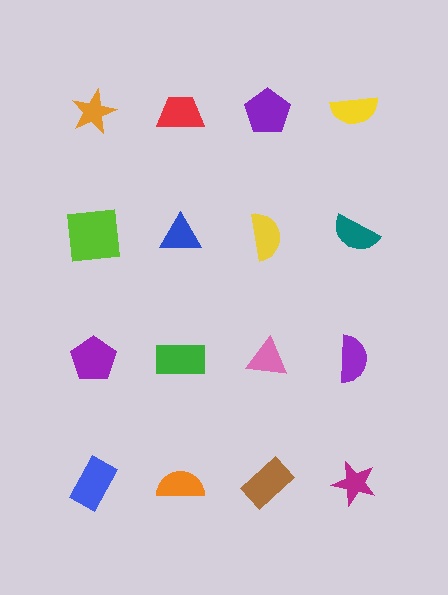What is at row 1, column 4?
A yellow semicircle.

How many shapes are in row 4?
4 shapes.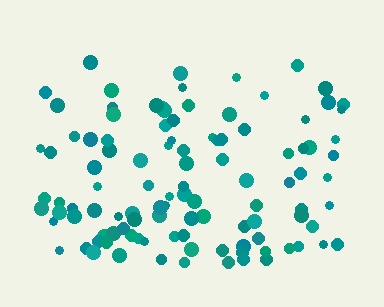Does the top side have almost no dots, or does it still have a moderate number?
Still a moderate number, just noticeably fewer than the bottom.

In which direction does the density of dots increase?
From top to bottom, with the bottom side densest.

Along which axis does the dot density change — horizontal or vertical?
Vertical.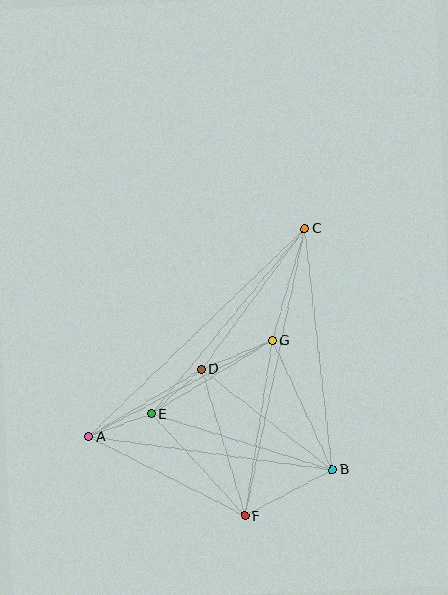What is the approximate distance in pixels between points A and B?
The distance between A and B is approximately 246 pixels.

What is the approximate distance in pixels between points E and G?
The distance between E and G is approximately 141 pixels.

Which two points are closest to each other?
Points A and E are closest to each other.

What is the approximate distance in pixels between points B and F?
The distance between B and F is approximately 99 pixels.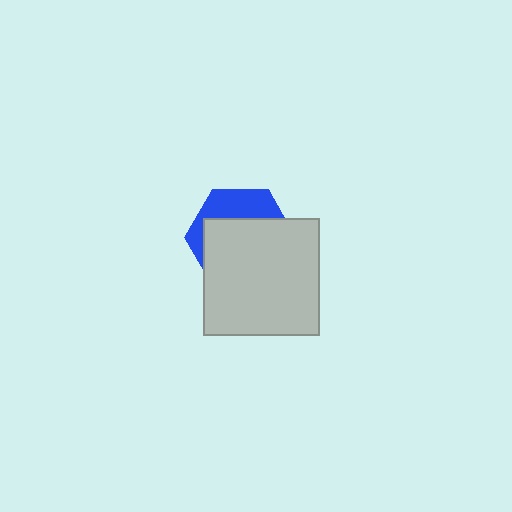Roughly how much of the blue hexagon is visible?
A small part of it is visible (roughly 33%).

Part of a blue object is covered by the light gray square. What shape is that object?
It is a hexagon.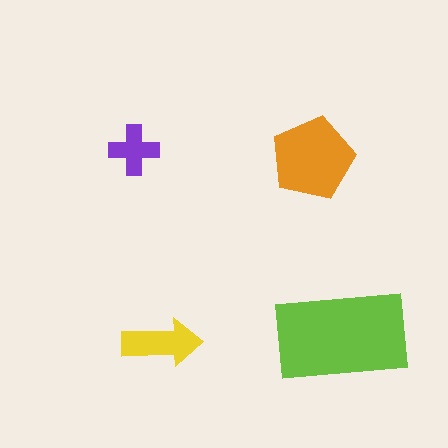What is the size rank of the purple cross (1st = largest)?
4th.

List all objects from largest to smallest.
The lime rectangle, the orange pentagon, the yellow arrow, the purple cross.